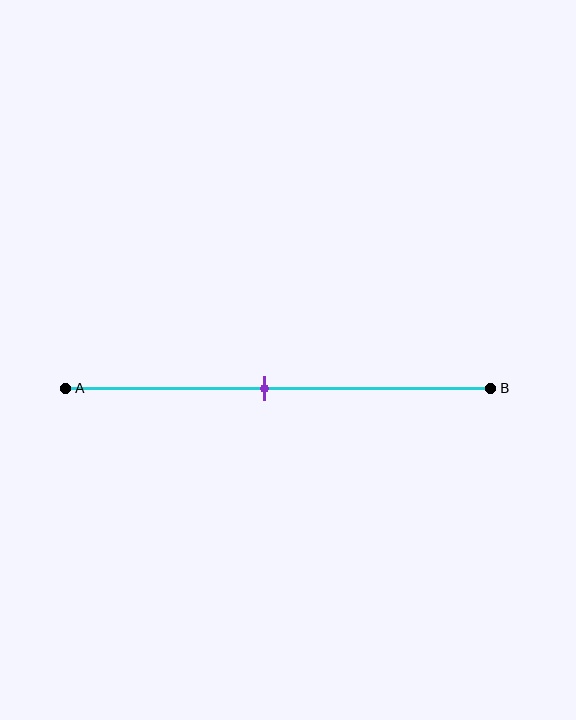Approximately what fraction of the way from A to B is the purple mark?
The purple mark is approximately 45% of the way from A to B.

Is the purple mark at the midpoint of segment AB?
No, the mark is at about 45% from A, not at the 50% midpoint.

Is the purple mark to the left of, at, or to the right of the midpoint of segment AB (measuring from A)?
The purple mark is to the left of the midpoint of segment AB.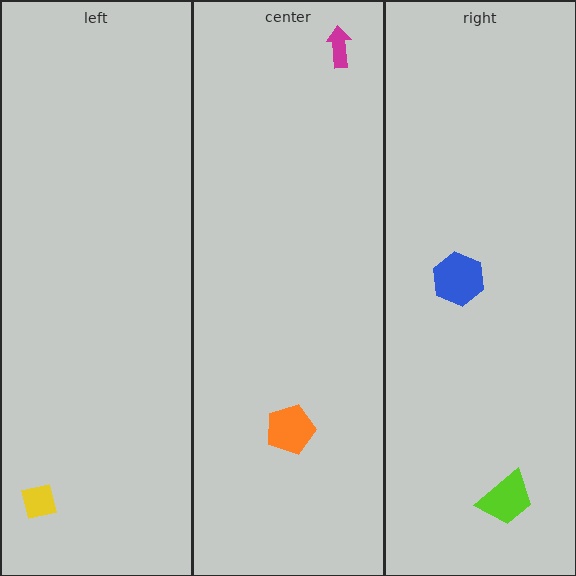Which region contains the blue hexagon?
The right region.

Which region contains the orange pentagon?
The center region.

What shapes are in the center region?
The orange pentagon, the magenta arrow.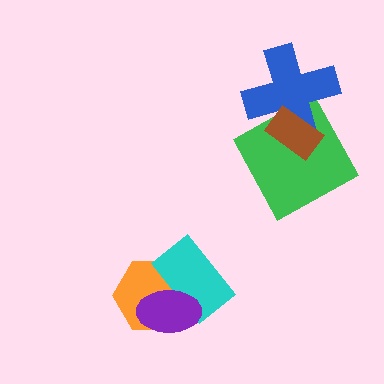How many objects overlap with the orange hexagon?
2 objects overlap with the orange hexagon.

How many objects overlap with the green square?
2 objects overlap with the green square.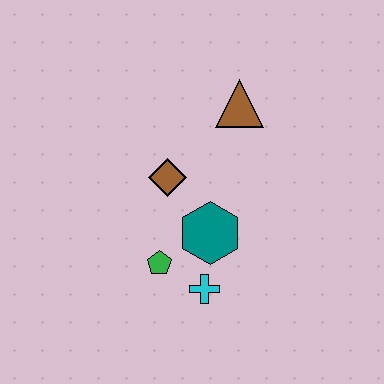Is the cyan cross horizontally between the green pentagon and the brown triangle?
Yes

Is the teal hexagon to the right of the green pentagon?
Yes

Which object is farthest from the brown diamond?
The cyan cross is farthest from the brown diamond.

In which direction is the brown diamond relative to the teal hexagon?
The brown diamond is above the teal hexagon.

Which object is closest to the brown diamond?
The teal hexagon is closest to the brown diamond.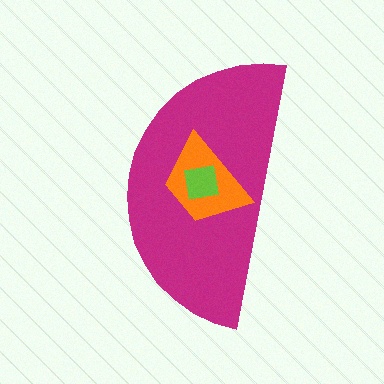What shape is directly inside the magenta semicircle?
The orange trapezoid.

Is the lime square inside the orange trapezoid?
Yes.